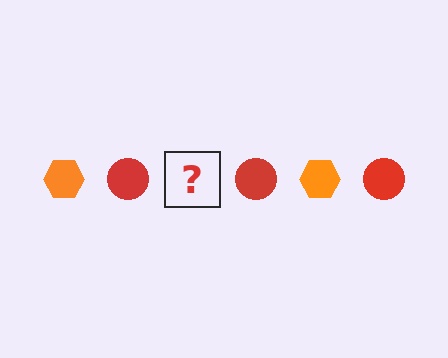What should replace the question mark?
The question mark should be replaced with an orange hexagon.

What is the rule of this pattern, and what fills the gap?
The rule is that the pattern alternates between orange hexagon and red circle. The gap should be filled with an orange hexagon.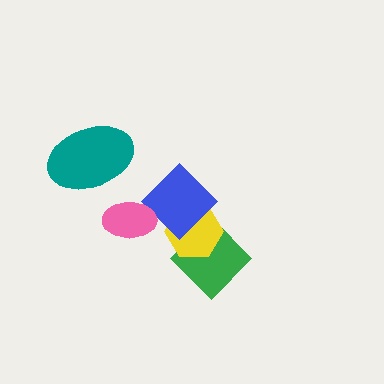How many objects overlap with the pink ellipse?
1 object overlaps with the pink ellipse.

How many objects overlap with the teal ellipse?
0 objects overlap with the teal ellipse.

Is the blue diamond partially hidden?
Yes, it is partially covered by another shape.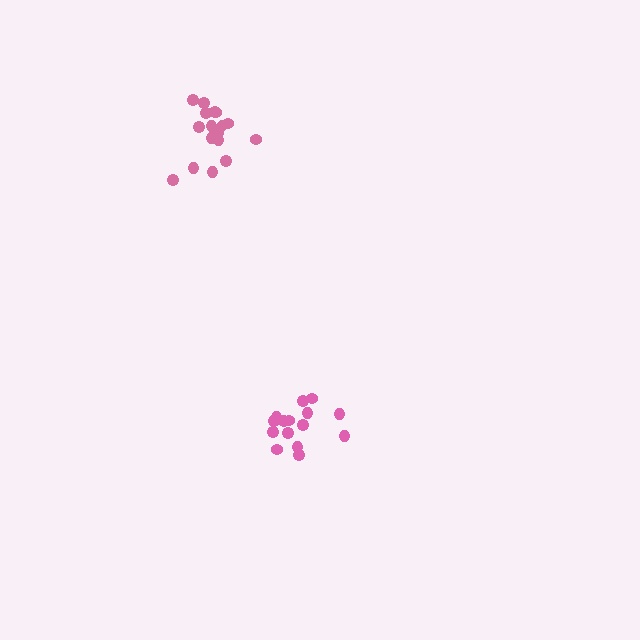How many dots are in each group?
Group 1: 18 dots, Group 2: 16 dots (34 total).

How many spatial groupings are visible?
There are 2 spatial groupings.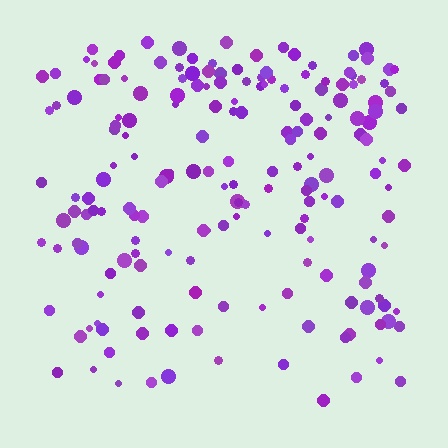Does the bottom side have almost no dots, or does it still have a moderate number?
Still a moderate number, just noticeably fewer than the top.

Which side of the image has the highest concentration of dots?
The top.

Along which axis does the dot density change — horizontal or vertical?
Vertical.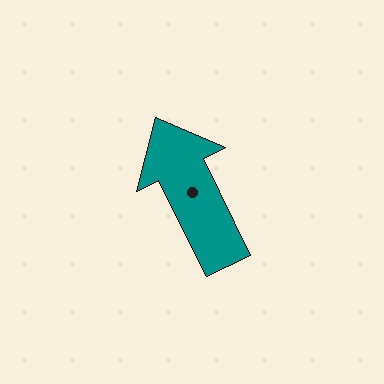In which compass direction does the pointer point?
Northwest.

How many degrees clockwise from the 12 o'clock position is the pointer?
Approximately 334 degrees.